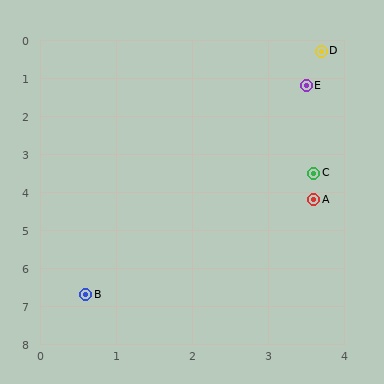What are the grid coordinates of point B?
Point B is at approximately (0.6, 6.7).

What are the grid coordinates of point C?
Point C is at approximately (3.6, 3.5).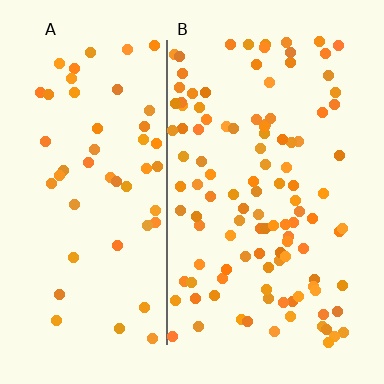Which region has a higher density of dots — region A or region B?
B (the right).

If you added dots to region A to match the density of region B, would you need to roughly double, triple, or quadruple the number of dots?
Approximately double.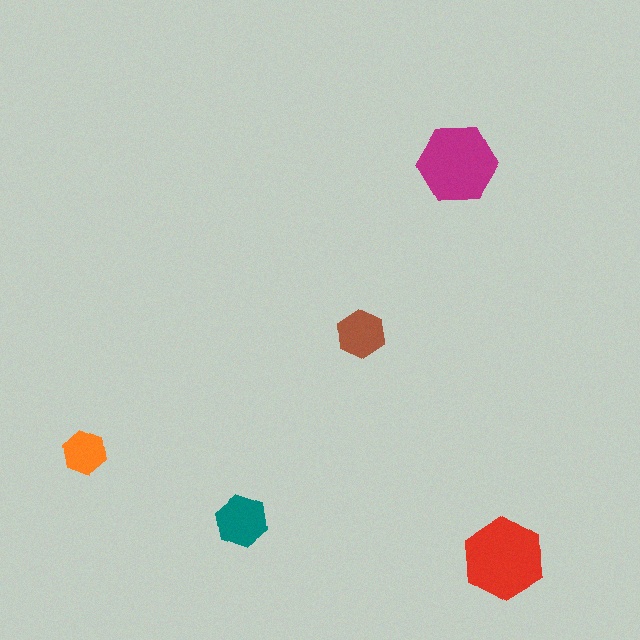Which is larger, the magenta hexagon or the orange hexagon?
The magenta one.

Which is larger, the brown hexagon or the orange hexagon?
The brown one.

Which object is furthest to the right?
The red hexagon is rightmost.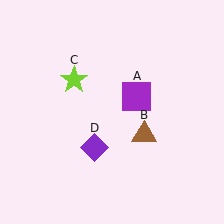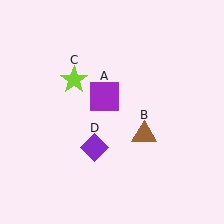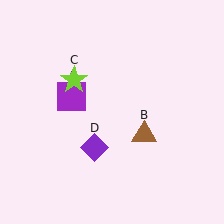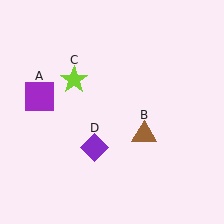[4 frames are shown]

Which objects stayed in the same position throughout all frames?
Brown triangle (object B) and lime star (object C) and purple diamond (object D) remained stationary.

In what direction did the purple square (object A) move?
The purple square (object A) moved left.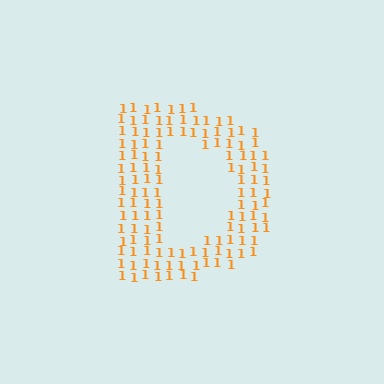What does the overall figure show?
The overall figure shows the letter D.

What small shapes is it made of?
It is made of small digit 1's.